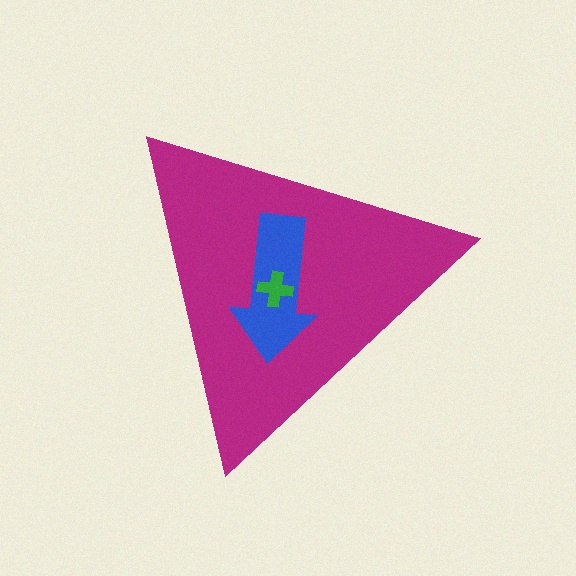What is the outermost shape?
The magenta triangle.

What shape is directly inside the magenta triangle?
The blue arrow.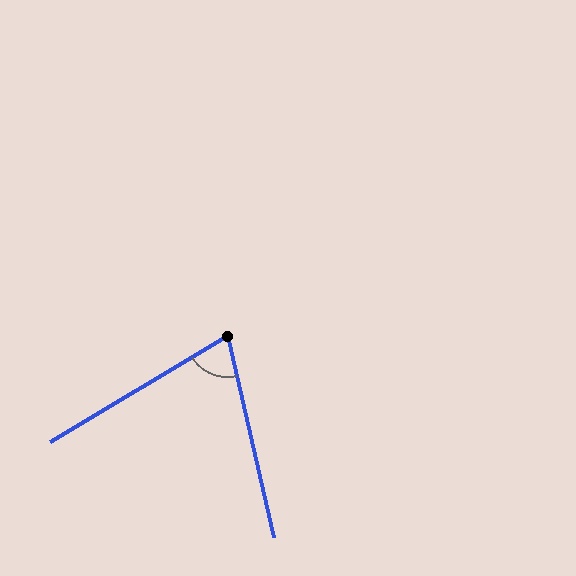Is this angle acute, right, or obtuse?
It is acute.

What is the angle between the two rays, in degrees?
Approximately 72 degrees.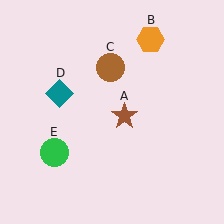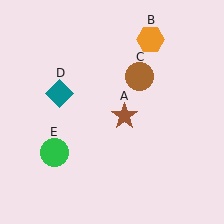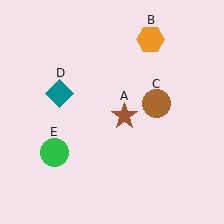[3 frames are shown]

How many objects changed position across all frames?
1 object changed position: brown circle (object C).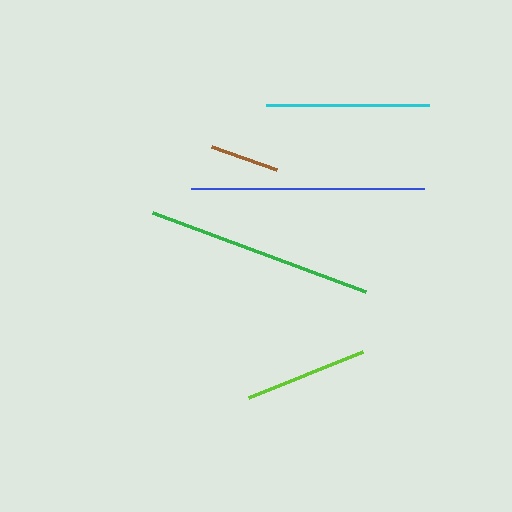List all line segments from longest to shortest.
From longest to shortest: blue, green, cyan, lime, brown.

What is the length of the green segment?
The green segment is approximately 227 pixels long.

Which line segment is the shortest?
The brown line is the shortest at approximately 69 pixels.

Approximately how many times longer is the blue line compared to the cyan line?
The blue line is approximately 1.4 times the length of the cyan line.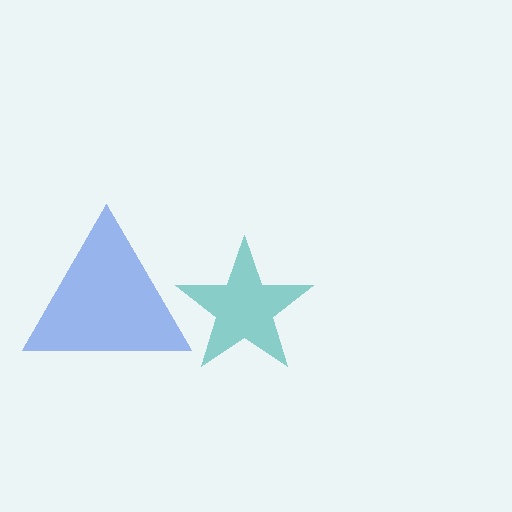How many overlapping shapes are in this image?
There are 2 overlapping shapes in the image.